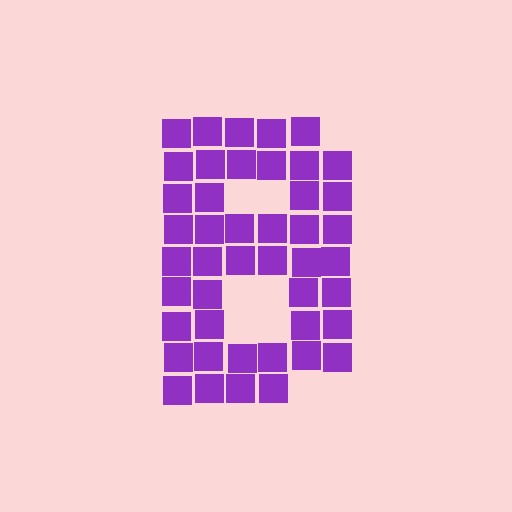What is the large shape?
The large shape is the letter B.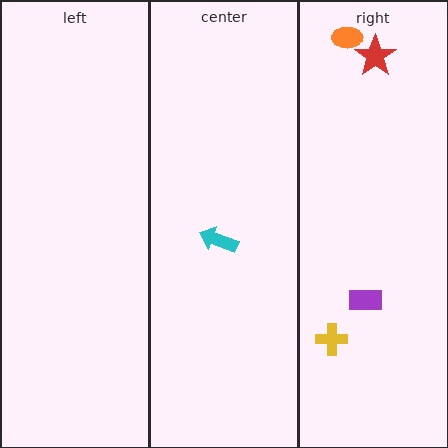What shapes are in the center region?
The cyan arrow.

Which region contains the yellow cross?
The right region.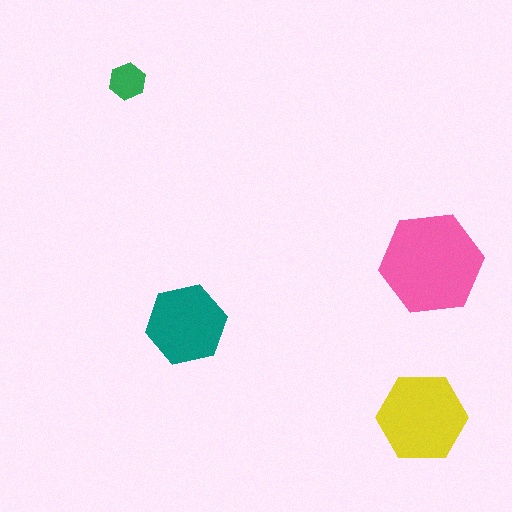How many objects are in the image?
There are 4 objects in the image.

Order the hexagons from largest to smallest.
the pink one, the yellow one, the teal one, the green one.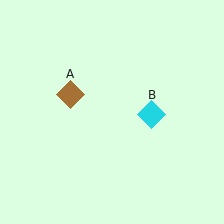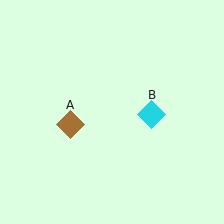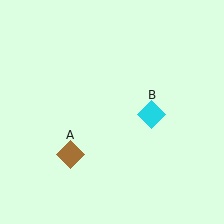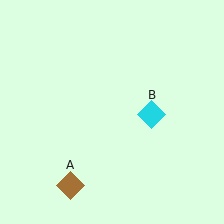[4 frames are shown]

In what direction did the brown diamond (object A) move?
The brown diamond (object A) moved down.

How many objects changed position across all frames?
1 object changed position: brown diamond (object A).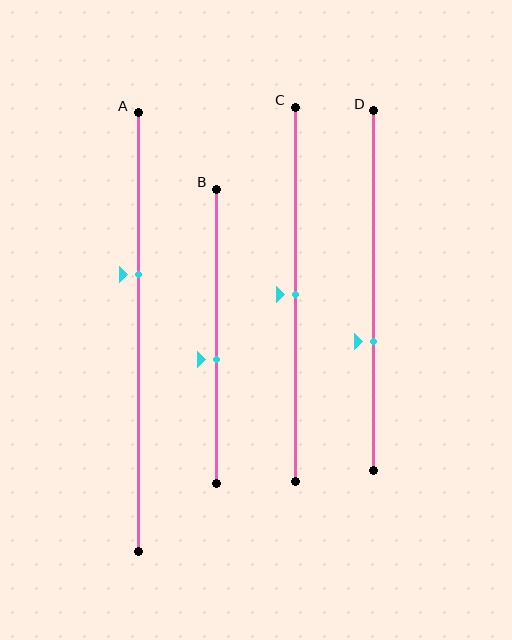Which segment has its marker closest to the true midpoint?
Segment C has its marker closest to the true midpoint.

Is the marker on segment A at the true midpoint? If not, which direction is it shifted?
No, the marker on segment A is shifted upward by about 13% of the segment length.